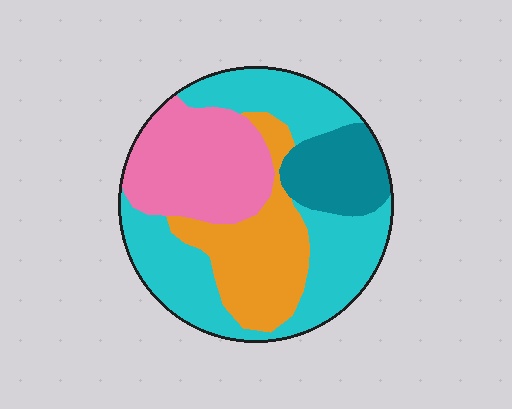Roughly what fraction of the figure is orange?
Orange covers around 20% of the figure.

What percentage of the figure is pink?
Pink takes up between a sixth and a third of the figure.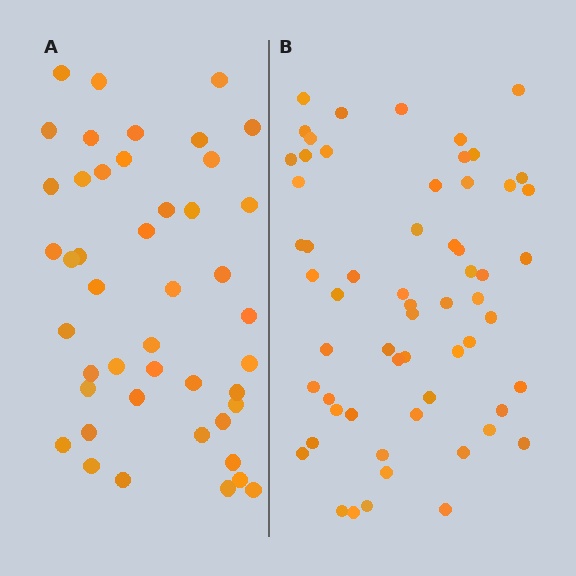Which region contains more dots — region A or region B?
Region B (the right region) has more dots.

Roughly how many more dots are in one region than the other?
Region B has approximately 15 more dots than region A.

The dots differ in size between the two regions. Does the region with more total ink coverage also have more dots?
No. Region A has more total ink coverage because its dots are larger, but region B actually contains more individual dots. Total area can be misleading — the number of items is what matters here.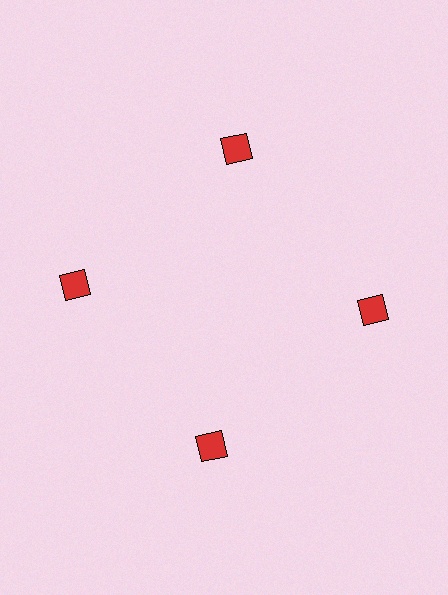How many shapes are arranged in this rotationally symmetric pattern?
There are 4 shapes, arranged in 4 groups of 1.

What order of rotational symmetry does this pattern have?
This pattern has 4-fold rotational symmetry.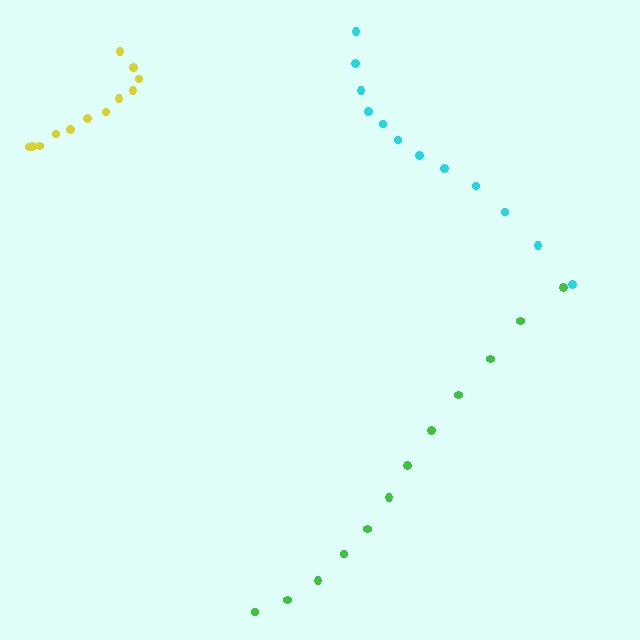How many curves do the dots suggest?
There are 3 distinct paths.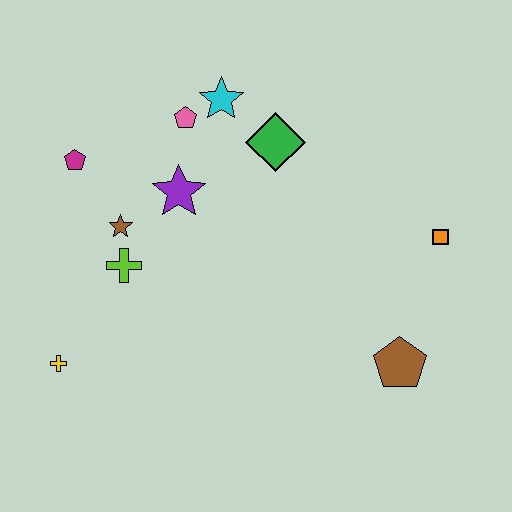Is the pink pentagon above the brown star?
Yes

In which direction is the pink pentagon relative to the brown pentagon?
The pink pentagon is above the brown pentagon.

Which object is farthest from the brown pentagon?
The magenta pentagon is farthest from the brown pentagon.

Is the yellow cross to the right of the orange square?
No